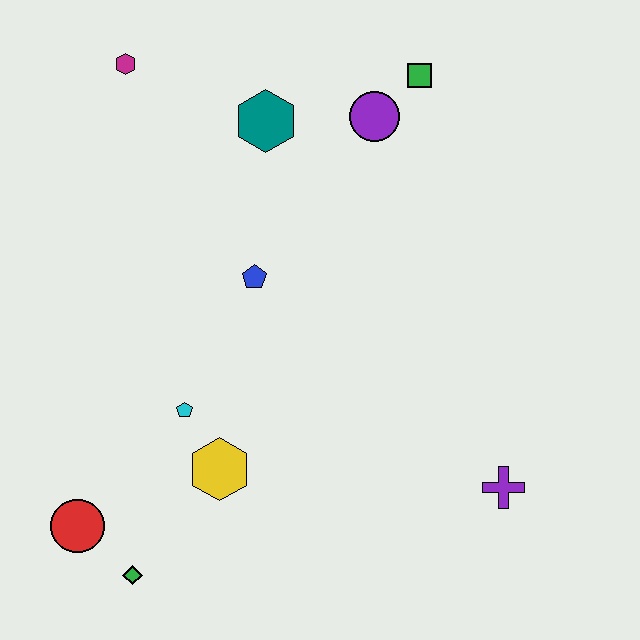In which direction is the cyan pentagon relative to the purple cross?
The cyan pentagon is to the left of the purple cross.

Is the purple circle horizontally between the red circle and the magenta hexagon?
No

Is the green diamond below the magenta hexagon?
Yes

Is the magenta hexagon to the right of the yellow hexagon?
No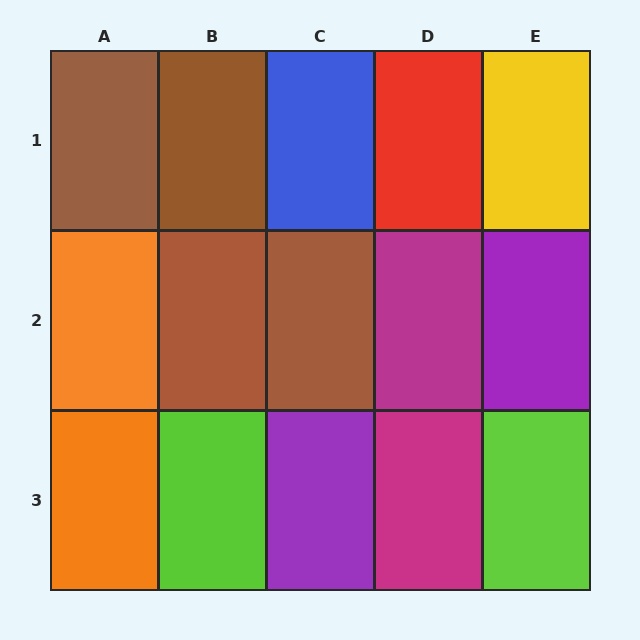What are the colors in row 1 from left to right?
Brown, brown, blue, red, yellow.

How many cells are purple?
2 cells are purple.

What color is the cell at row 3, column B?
Lime.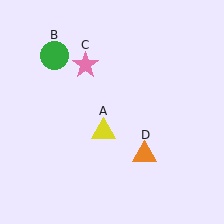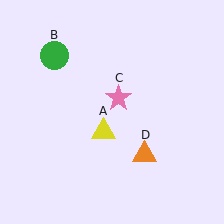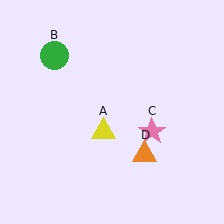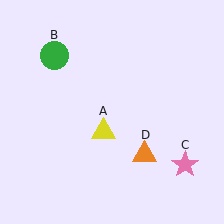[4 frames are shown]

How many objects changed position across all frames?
1 object changed position: pink star (object C).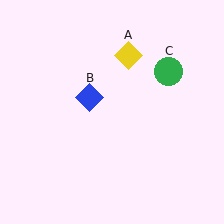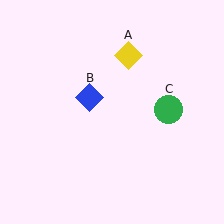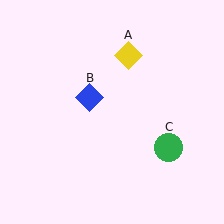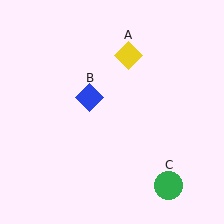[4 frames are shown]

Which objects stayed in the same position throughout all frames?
Yellow diamond (object A) and blue diamond (object B) remained stationary.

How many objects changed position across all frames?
1 object changed position: green circle (object C).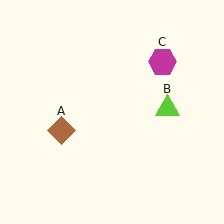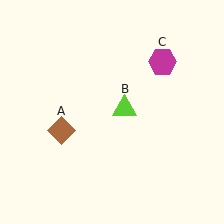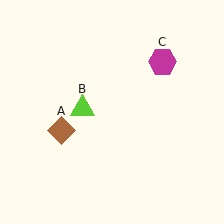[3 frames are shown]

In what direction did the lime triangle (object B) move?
The lime triangle (object B) moved left.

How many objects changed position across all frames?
1 object changed position: lime triangle (object B).